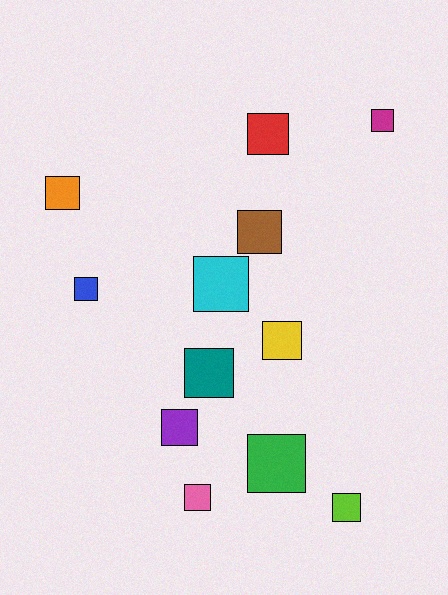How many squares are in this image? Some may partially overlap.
There are 12 squares.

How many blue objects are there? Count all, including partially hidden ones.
There is 1 blue object.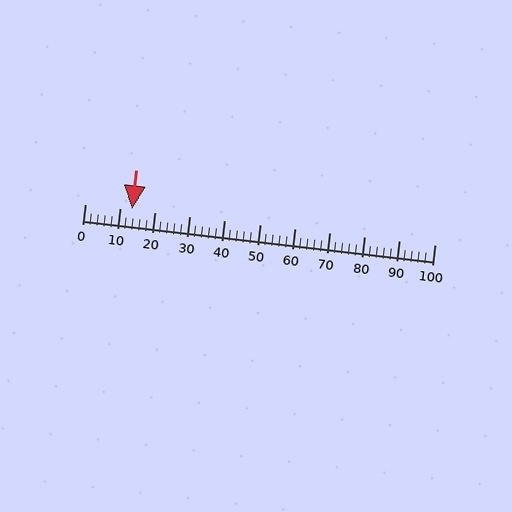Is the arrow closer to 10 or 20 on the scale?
The arrow is closer to 10.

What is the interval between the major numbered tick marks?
The major tick marks are spaced 10 units apart.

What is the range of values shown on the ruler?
The ruler shows values from 0 to 100.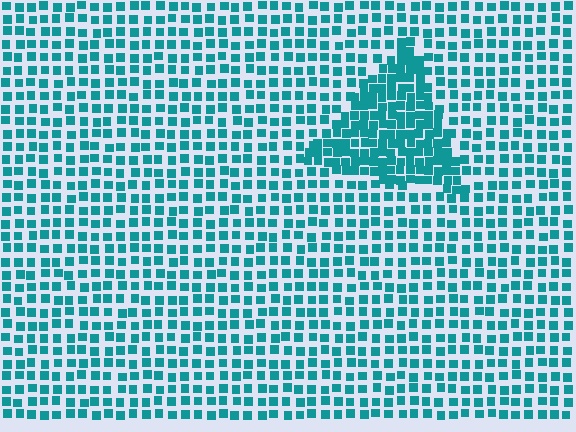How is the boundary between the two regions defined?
The boundary is defined by a change in element density (approximately 1.9x ratio). All elements are the same color, size, and shape.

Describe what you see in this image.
The image contains small teal elements arranged at two different densities. A triangle-shaped region is visible where the elements are more densely packed than the surrounding area.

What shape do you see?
I see a triangle.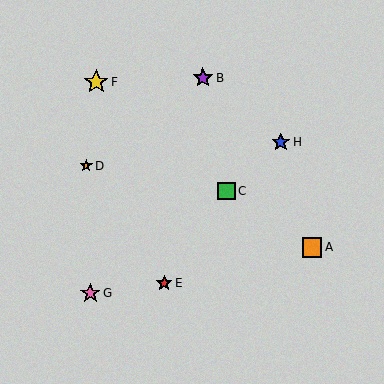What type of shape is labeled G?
Shape G is a pink star.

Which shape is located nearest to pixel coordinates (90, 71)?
The yellow star (labeled F) at (96, 82) is nearest to that location.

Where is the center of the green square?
The center of the green square is at (226, 191).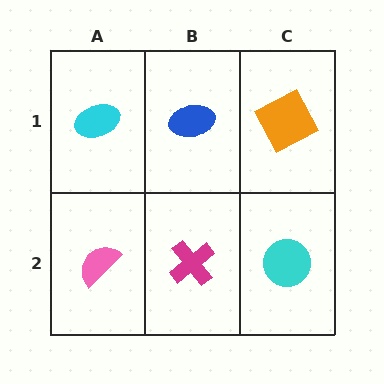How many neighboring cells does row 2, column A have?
2.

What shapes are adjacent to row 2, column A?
A cyan ellipse (row 1, column A), a magenta cross (row 2, column B).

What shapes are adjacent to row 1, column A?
A pink semicircle (row 2, column A), a blue ellipse (row 1, column B).